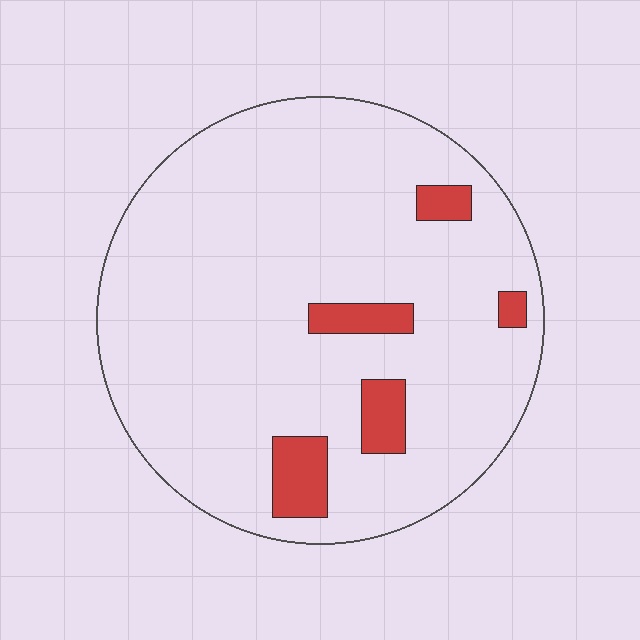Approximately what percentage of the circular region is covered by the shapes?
Approximately 10%.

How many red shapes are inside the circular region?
5.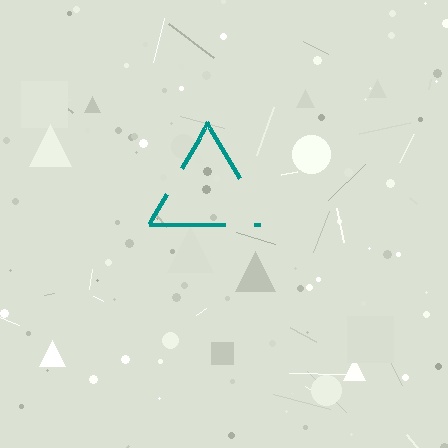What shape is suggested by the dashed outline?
The dashed outline suggests a triangle.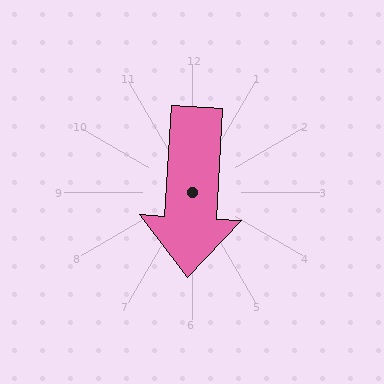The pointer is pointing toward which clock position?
Roughly 6 o'clock.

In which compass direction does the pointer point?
South.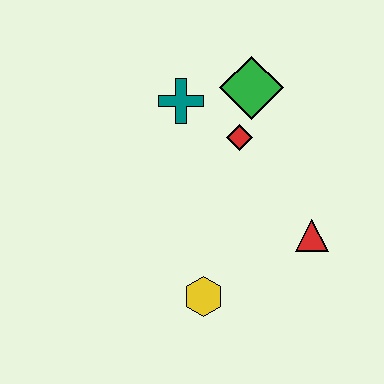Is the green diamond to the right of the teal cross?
Yes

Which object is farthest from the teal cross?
The yellow hexagon is farthest from the teal cross.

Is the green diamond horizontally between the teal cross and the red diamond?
No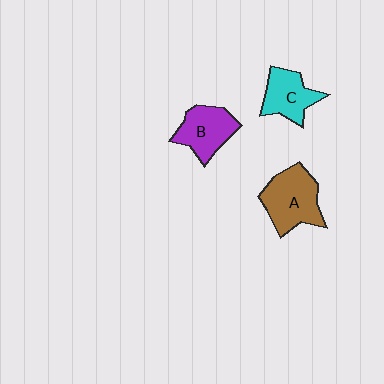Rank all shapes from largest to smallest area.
From largest to smallest: A (brown), B (purple), C (cyan).